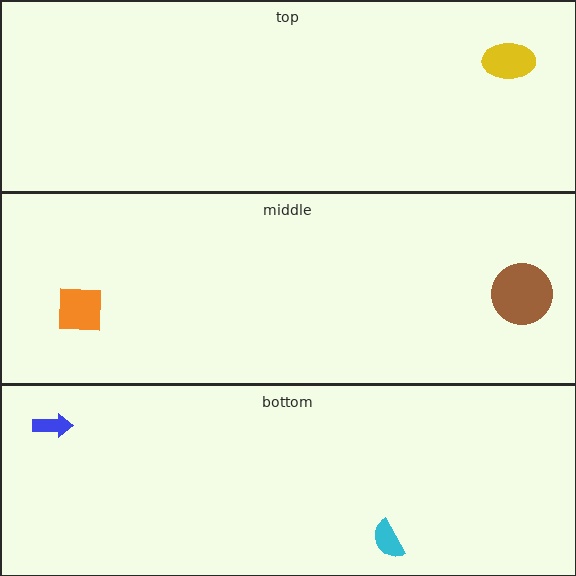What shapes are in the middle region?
The orange square, the brown circle.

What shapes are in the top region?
The yellow ellipse.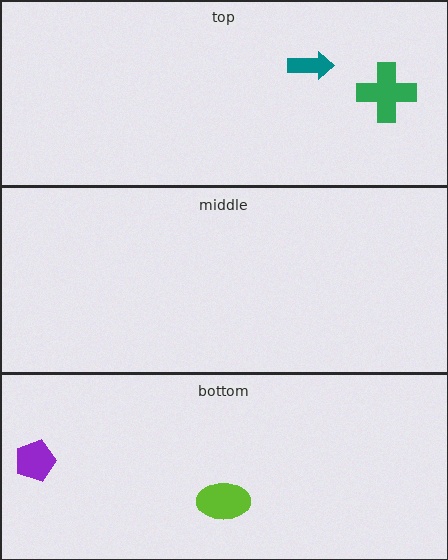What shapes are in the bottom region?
The purple pentagon, the lime ellipse.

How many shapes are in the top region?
2.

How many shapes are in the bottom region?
2.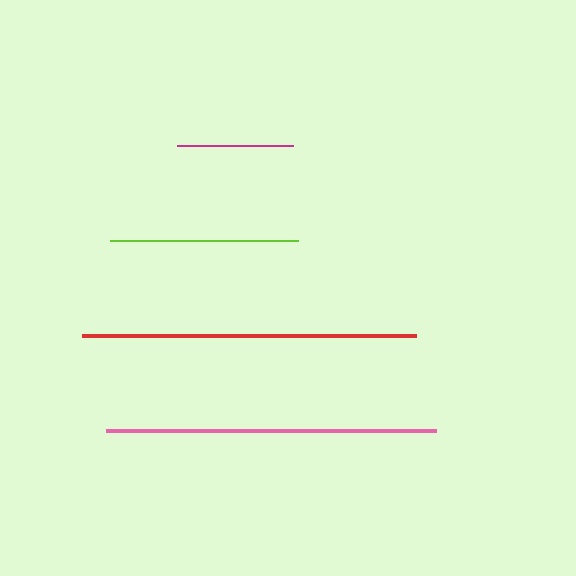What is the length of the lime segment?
The lime segment is approximately 188 pixels long.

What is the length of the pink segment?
The pink segment is approximately 329 pixels long.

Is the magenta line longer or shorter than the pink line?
The pink line is longer than the magenta line.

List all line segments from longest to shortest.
From longest to shortest: red, pink, lime, magenta.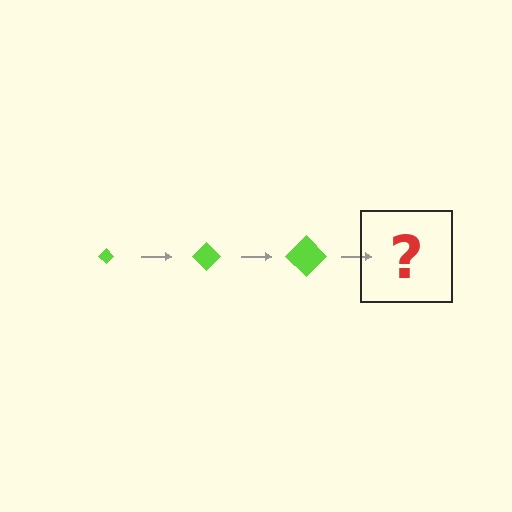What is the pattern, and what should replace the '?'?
The pattern is that the diamond gets progressively larger each step. The '?' should be a lime diamond, larger than the previous one.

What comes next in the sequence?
The next element should be a lime diamond, larger than the previous one.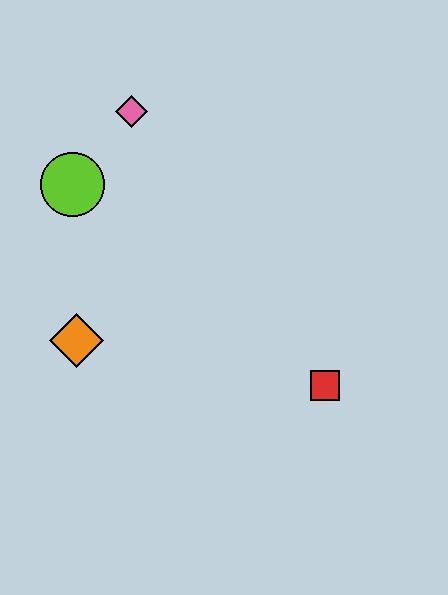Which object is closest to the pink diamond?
The lime circle is closest to the pink diamond.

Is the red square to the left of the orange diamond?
No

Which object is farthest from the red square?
The pink diamond is farthest from the red square.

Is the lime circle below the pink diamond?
Yes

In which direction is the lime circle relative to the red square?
The lime circle is to the left of the red square.